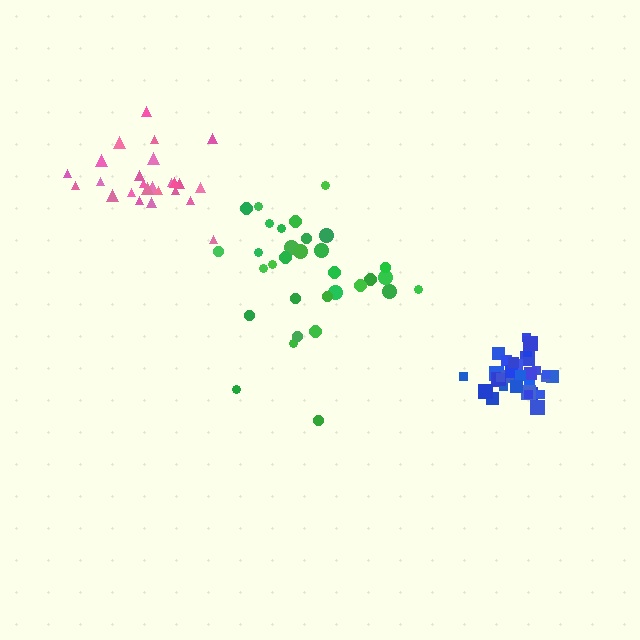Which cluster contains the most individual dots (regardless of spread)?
Blue (35).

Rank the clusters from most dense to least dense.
blue, pink, green.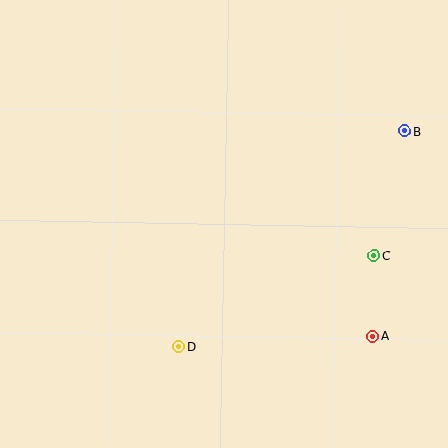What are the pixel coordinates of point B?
Point B is at (405, 131).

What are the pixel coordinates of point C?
Point C is at (374, 256).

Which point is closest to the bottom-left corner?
Point D is closest to the bottom-left corner.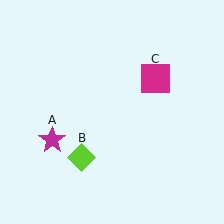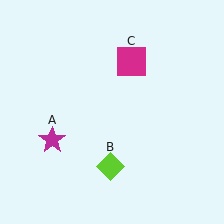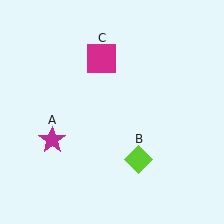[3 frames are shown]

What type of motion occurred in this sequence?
The lime diamond (object B), magenta square (object C) rotated counterclockwise around the center of the scene.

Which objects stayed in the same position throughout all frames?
Magenta star (object A) remained stationary.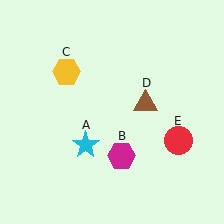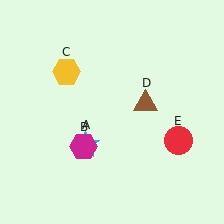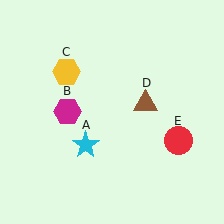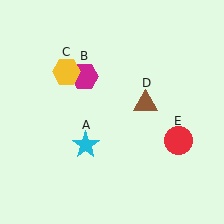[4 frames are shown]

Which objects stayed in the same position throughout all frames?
Cyan star (object A) and yellow hexagon (object C) and brown triangle (object D) and red circle (object E) remained stationary.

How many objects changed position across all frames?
1 object changed position: magenta hexagon (object B).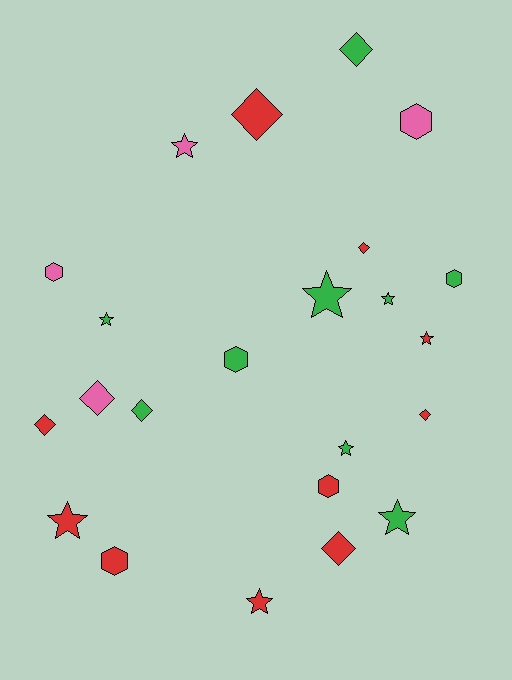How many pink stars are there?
There is 1 pink star.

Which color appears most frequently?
Red, with 10 objects.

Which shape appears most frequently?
Star, with 9 objects.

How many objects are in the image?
There are 23 objects.